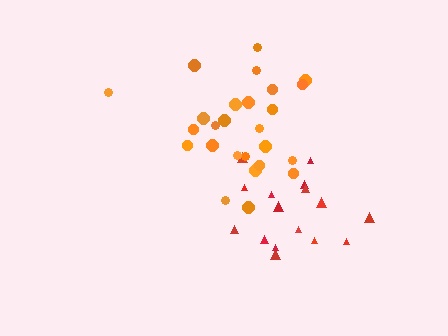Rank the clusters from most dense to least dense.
red, orange.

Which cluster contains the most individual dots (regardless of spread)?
Orange (26).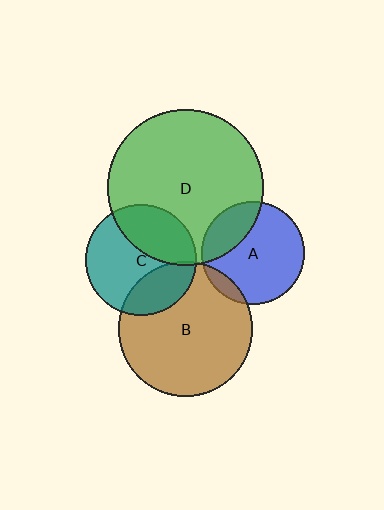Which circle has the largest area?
Circle D (green).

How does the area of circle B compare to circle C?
Approximately 1.5 times.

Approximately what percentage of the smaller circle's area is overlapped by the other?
Approximately 25%.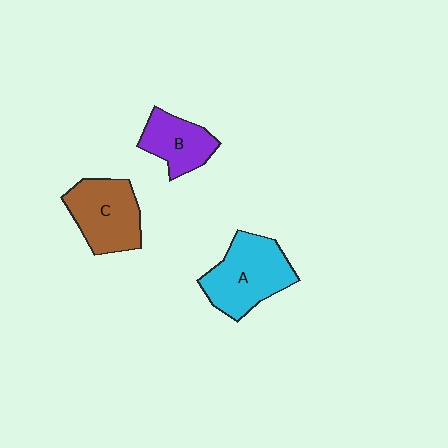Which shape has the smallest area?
Shape B (purple).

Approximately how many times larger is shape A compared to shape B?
Approximately 1.6 times.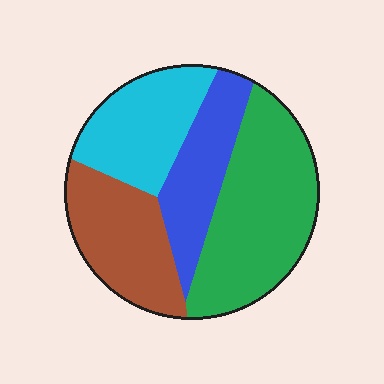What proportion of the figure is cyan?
Cyan covers roughly 20% of the figure.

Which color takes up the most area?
Green, at roughly 35%.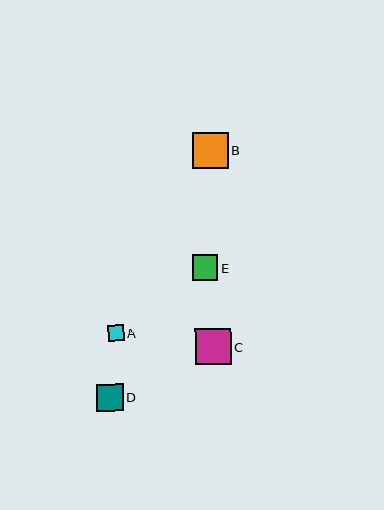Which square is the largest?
Square B is the largest with a size of approximately 36 pixels.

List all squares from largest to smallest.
From largest to smallest: B, C, D, E, A.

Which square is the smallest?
Square A is the smallest with a size of approximately 16 pixels.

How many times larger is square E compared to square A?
Square E is approximately 1.6 times the size of square A.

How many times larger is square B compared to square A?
Square B is approximately 2.3 times the size of square A.